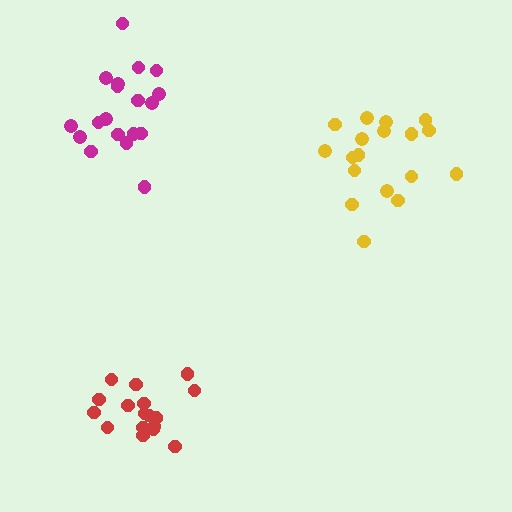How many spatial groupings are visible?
There are 3 spatial groupings.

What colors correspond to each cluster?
The clusters are colored: yellow, red, magenta.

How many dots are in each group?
Group 1: 18 dots, Group 2: 17 dots, Group 3: 19 dots (54 total).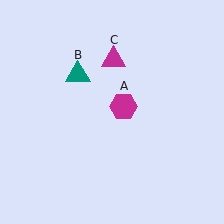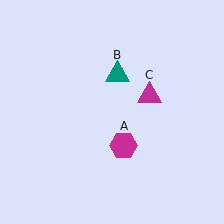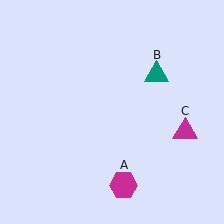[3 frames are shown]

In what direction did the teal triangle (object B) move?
The teal triangle (object B) moved right.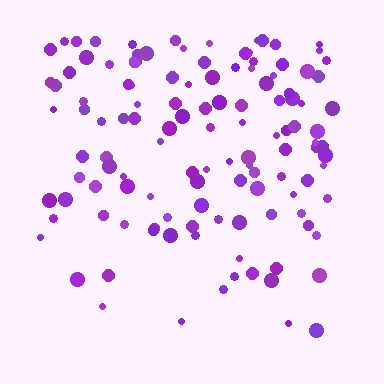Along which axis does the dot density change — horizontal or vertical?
Vertical.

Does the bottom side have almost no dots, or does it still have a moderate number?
Still a moderate number, just noticeably fewer than the top.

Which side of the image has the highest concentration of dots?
The top.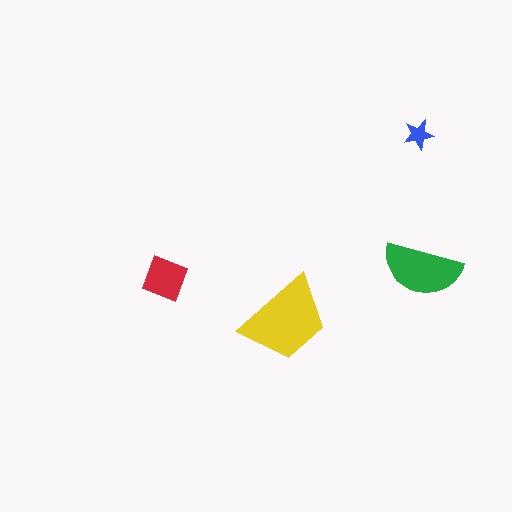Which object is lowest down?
The yellow trapezoid is bottommost.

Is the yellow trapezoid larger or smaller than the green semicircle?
Larger.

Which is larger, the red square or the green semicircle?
The green semicircle.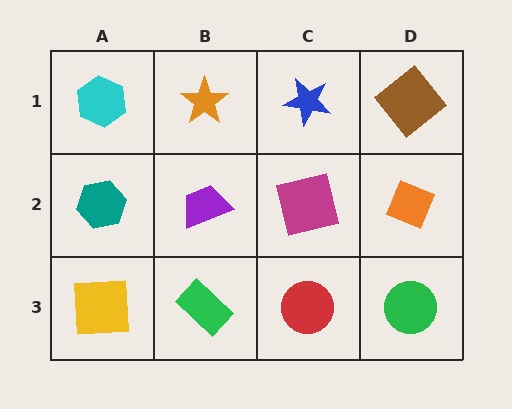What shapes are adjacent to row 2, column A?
A cyan hexagon (row 1, column A), a yellow square (row 3, column A), a purple trapezoid (row 2, column B).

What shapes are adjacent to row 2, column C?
A blue star (row 1, column C), a red circle (row 3, column C), a purple trapezoid (row 2, column B), an orange diamond (row 2, column D).